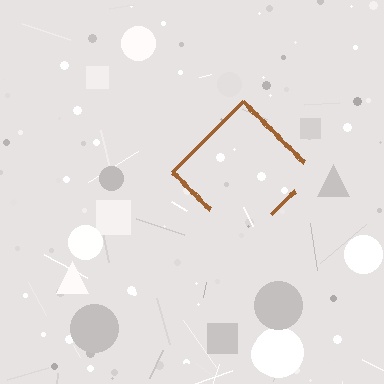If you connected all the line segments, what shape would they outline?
They would outline a diamond.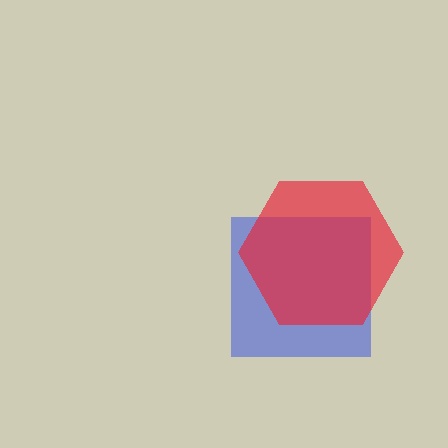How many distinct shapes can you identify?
There are 2 distinct shapes: a blue square, a red hexagon.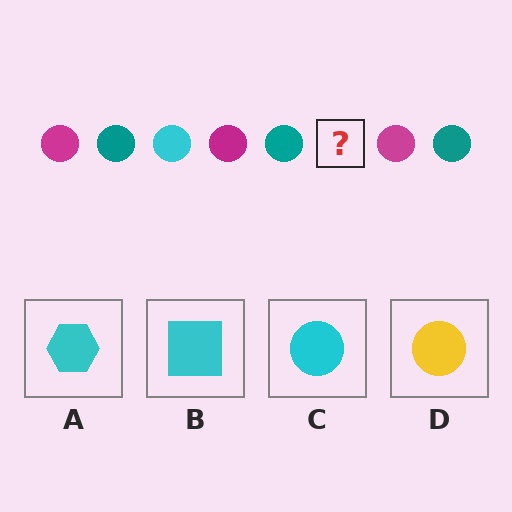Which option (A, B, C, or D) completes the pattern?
C.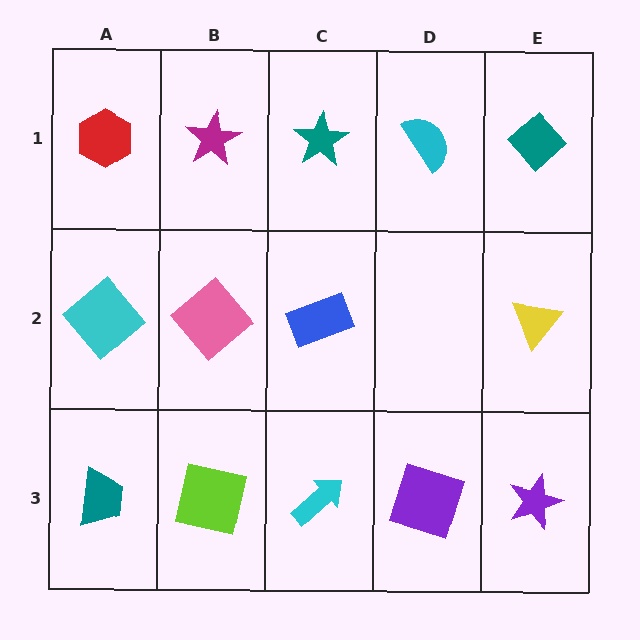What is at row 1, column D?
A cyan semicircle.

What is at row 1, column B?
A magenta star.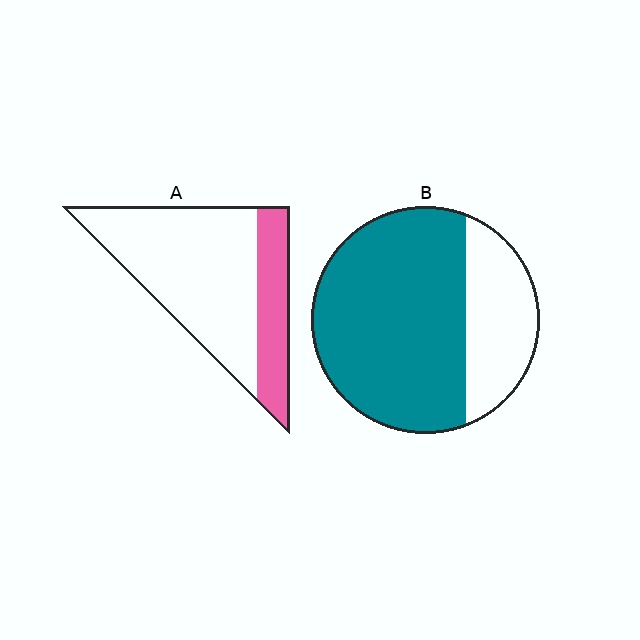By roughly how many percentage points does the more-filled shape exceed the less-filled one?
By roughly 45 percentage points (B over A).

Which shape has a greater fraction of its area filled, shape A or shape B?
Shape B.